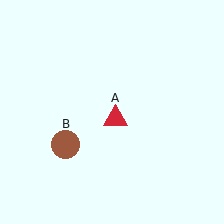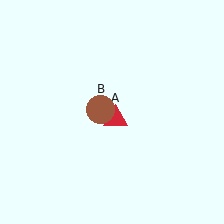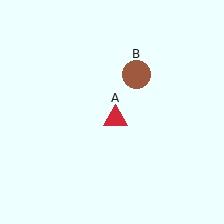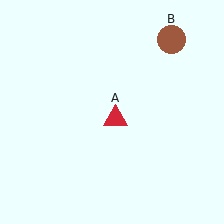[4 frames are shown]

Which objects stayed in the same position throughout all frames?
Red triangle (object A) remained stationary.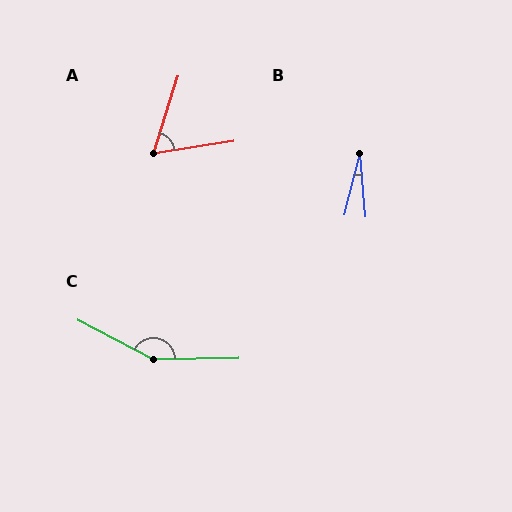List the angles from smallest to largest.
B (19°), A (63°), C (152°).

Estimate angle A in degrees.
Approximately 63 degrees.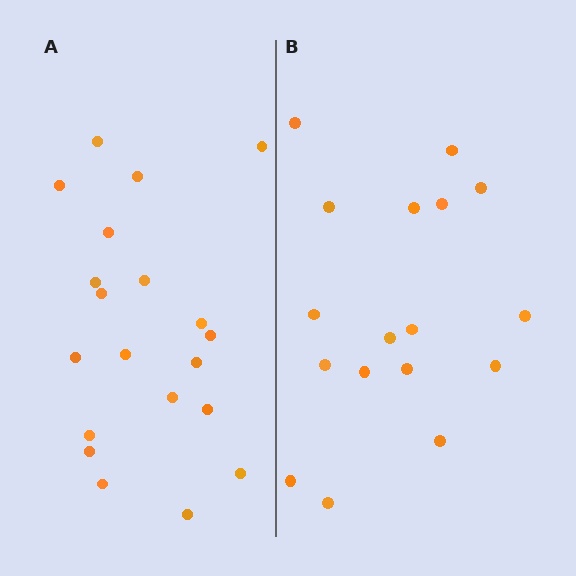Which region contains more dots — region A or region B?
Region A (the left region) has more dots.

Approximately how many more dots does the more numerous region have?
Region A has just a few more — roughly 2 or 3 more dots than region B.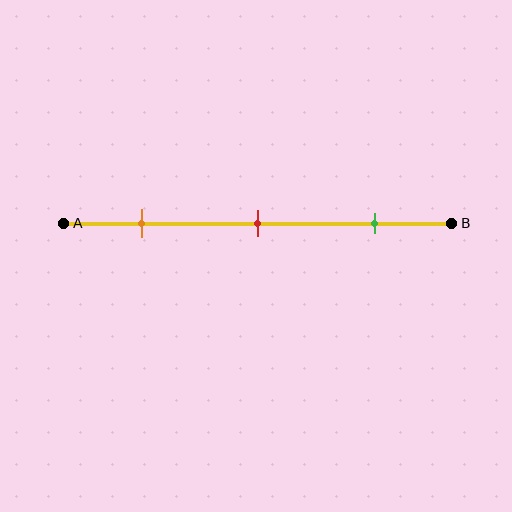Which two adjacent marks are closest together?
The orange and red marks are the closest adjacent pair.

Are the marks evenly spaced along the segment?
Yes, the marks are approximately evenly spaced.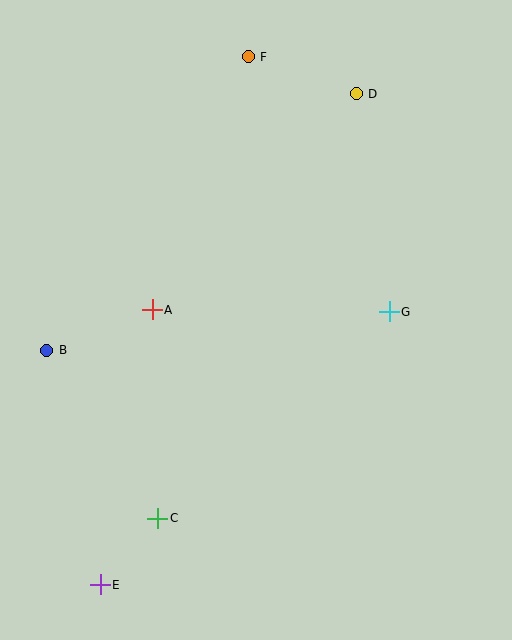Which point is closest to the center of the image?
Point A at (152, 310) is closest to the center.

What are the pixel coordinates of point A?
Point A is at (152, 310).